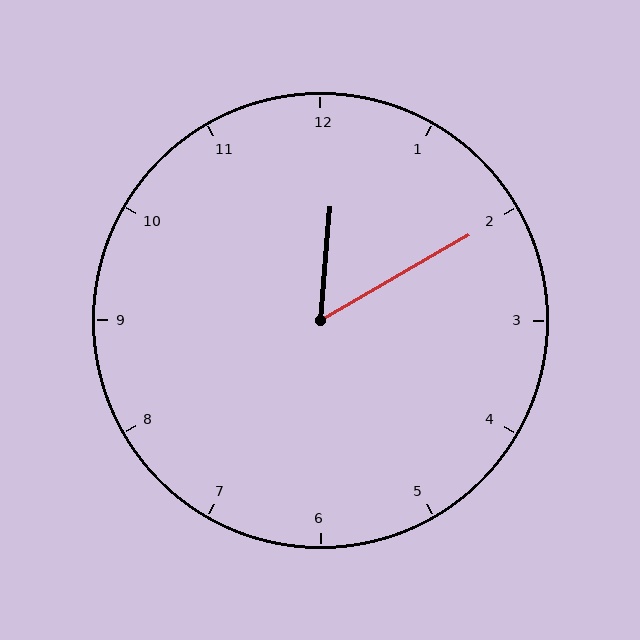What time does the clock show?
12:10.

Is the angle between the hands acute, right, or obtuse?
It is acute.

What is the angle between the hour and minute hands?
Approximately 55 degrees.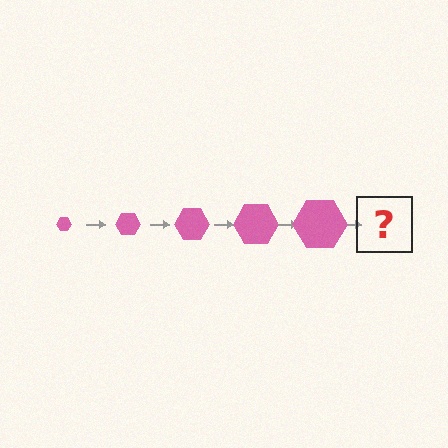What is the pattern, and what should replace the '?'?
The pattern is that the hexagon gets progressively larger each step. The '?' should be a pink hexagon, larger than the previous one.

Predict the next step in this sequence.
The next step is a pink hexagon, larger than the previous one.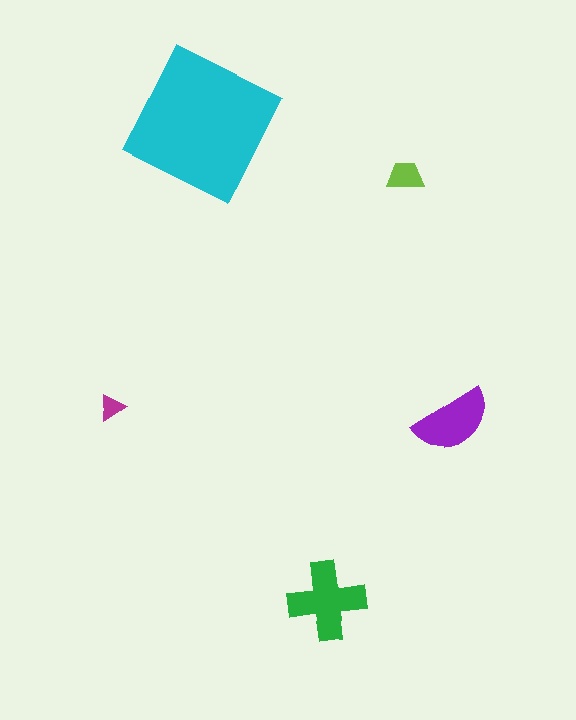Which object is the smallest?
The magenta triangle.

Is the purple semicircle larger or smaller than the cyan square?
Smaller.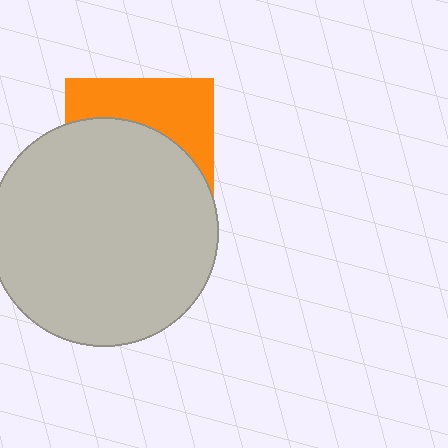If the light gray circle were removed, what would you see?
You would see the complete orange square.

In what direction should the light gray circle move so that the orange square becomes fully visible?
The light gray circle should move down. That is the shortest direction to clear the overlap and leave the orange square fully visible.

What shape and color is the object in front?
The object in front is a light gray circle.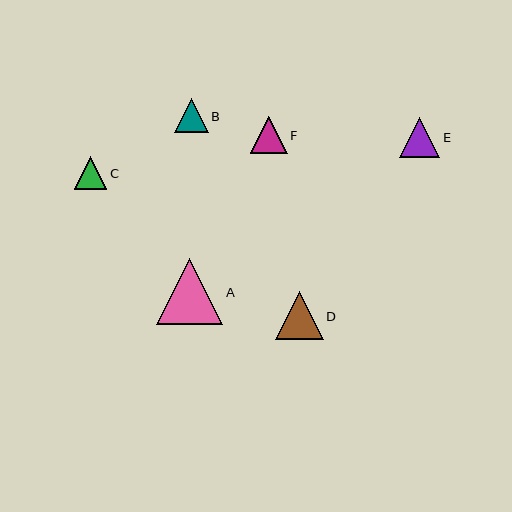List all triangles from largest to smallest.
From largest to smallest: A, D, E, F, B, C.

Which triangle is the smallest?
Triangle C is the smallest with a size of approximately 33 pixels.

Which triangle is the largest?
Triangle A is the largest with a size of approximately 66 pixels.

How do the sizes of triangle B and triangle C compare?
Triangle B and triangle C are approximately the same size.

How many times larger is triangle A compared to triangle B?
Triangle A is approximately 2.0 times the size of triangle B.